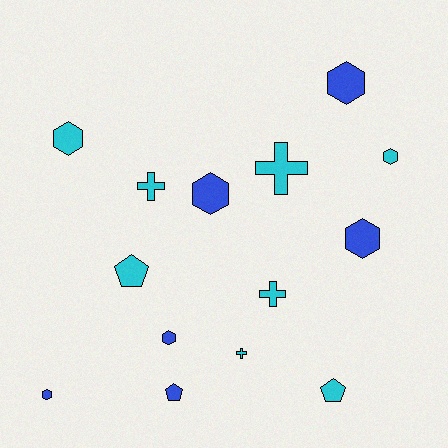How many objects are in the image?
There are 14 objects.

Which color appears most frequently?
Cyan, with 8 objects.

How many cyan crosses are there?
There are 4 cyan crosses.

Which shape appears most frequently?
Hexagon, with 7 objects.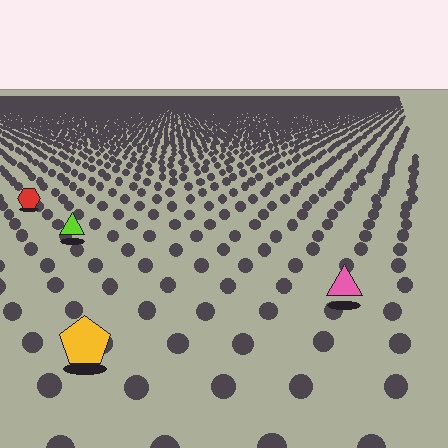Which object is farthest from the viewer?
The red hexagon is farthest from the viewer. It appears smaller and the ground texture around it is denser.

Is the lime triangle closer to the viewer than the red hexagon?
Yes. The lime triangle is closer — you can tell from the texture gradient: the ground texture is coarser near it.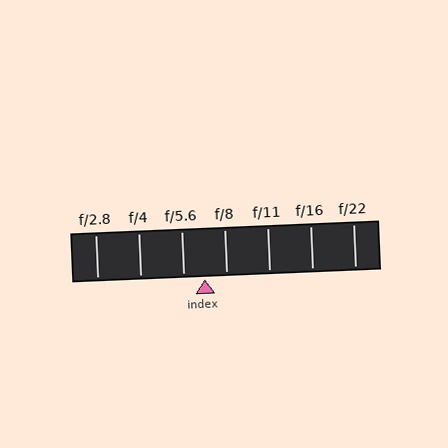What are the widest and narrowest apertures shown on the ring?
The widest aperture shown is f/2.8 and the narrowest is f/22.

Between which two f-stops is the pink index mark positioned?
The index mark is between f/5.6 and f/8.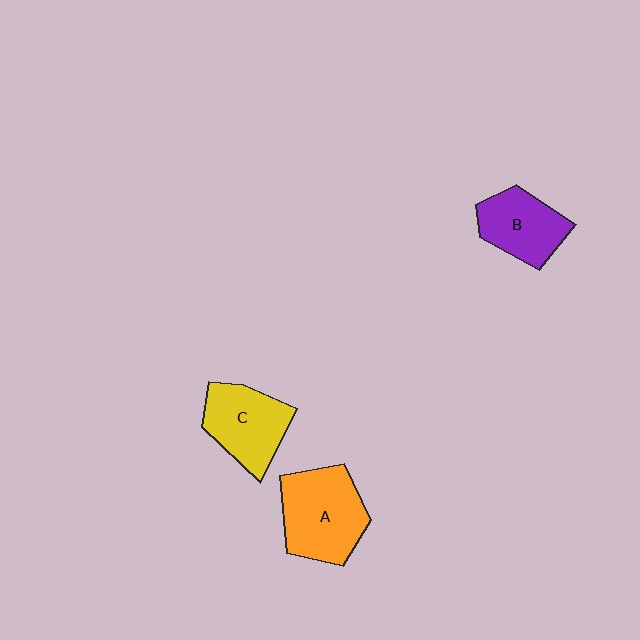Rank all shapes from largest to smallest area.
From largest to smallest: A (orange), C (yellow), B (purple).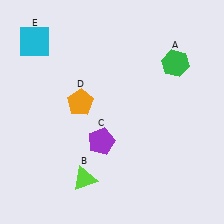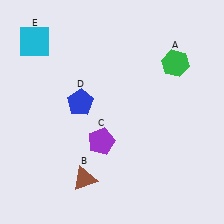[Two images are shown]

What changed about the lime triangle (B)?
In Image 1, B is lime. In Image 2, it changed to brown.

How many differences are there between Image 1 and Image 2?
There are 2 differences between the two images.